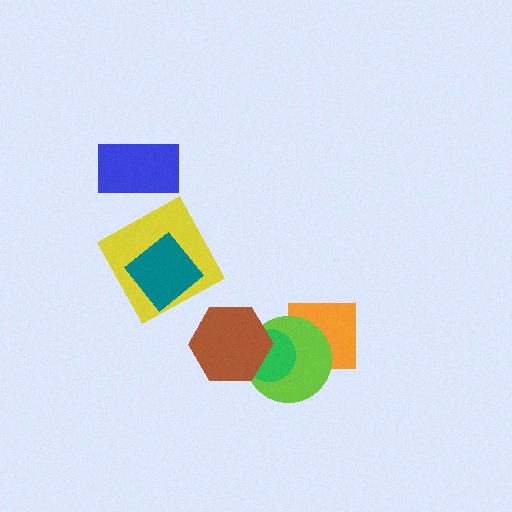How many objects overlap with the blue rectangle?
0 objects overlap with the blue rectangle.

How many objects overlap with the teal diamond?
1 object overlaps with the teal diamond.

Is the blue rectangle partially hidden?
No, no other shape covers it.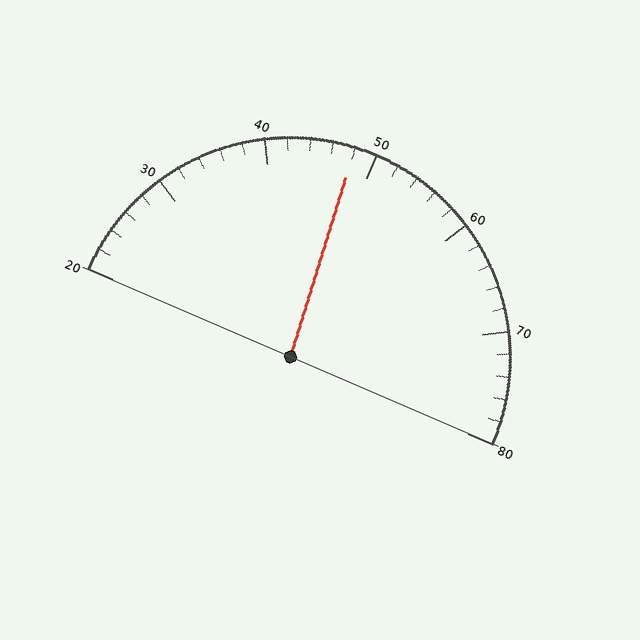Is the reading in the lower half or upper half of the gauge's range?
The reading is in the lower half of the range (20 to 80).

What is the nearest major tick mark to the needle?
The nearest major tick mark is 50.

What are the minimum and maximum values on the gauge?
The gauge ranges from 20 to 80.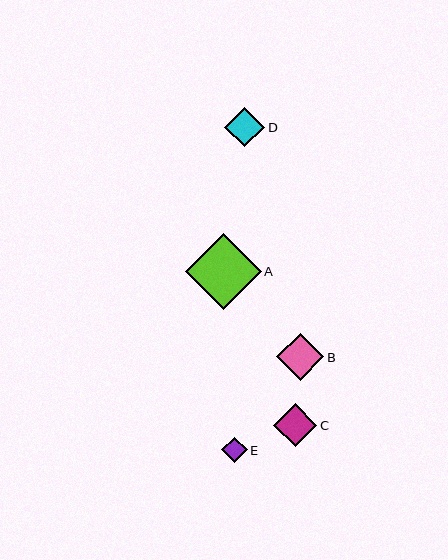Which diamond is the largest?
Diamond A is the largest with a size of approximately 76 pixels.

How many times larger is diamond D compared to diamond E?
Diamond D is approximately 1.6 times the size of diamond E.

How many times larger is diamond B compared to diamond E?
Diamond B is approximately 1.9 times the size of diamond E.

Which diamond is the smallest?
Diamond E is the smallest with a size of approximately 25 pixels.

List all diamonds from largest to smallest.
From largest to smallest: A, B, C, D, E.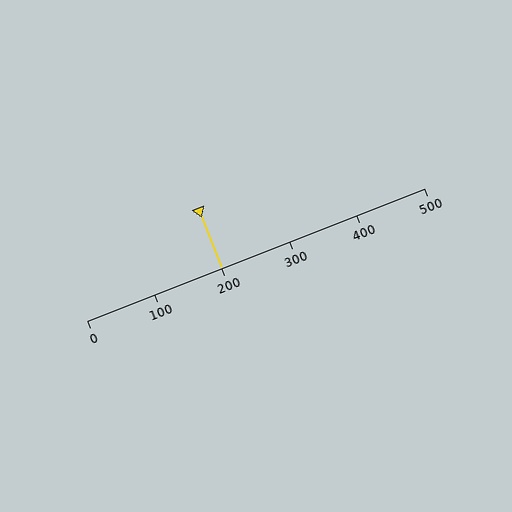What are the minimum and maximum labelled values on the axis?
The axis runs from 0 to 500.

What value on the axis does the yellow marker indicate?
The marker indicates approximately 200.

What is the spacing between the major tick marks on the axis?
The major ticks are spaced 100 apart.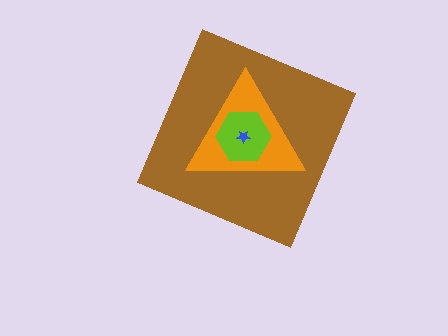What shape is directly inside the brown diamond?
The orange triangle.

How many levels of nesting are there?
4.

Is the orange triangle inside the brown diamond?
Yes.